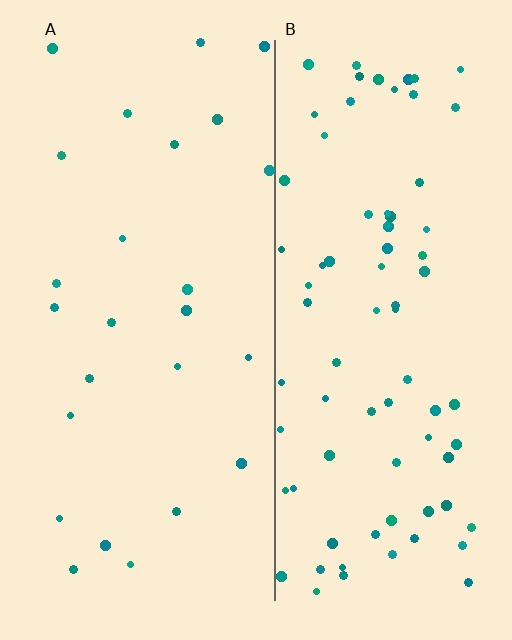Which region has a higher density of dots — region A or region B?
B (the right).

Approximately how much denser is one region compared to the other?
Approximately 3.2× — region B over region A.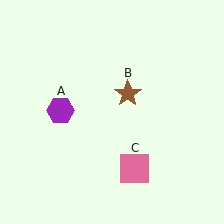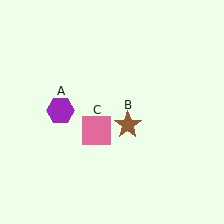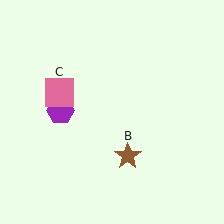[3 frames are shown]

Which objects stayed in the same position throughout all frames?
Purple hexagon (object A) remained stationary.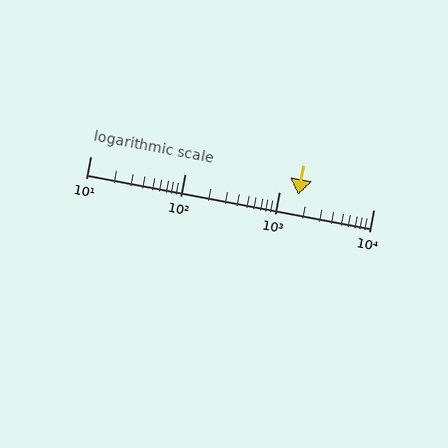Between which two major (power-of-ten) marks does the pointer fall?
The pointer is between 1000 and 10000.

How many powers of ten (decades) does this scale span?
The scale spans 3 decades, from 10 to 10000.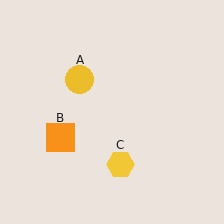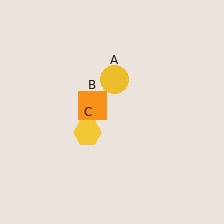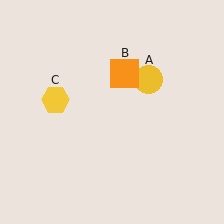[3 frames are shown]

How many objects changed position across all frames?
3 objects changed position: yellow circle (object A), orange square (object B), yellow hexagon (object C).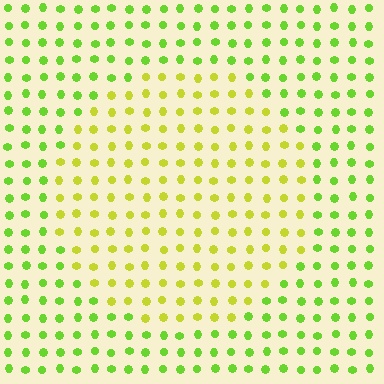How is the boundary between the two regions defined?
The boundary is defined purely by a slight shift in hue (about 32 degrees). Spacing, size, and orientation are identical on both sides.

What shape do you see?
I see a circle.